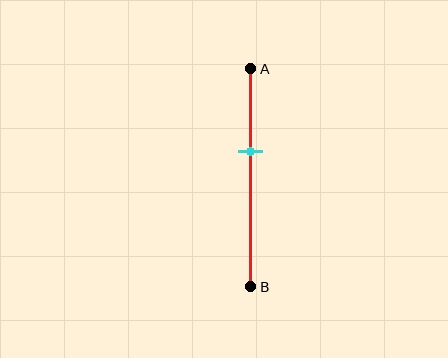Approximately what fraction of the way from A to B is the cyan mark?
The cyan mark is approximately 40% of the way from A to B.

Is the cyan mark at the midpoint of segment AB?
No, the mark is at about 40% from A, not at the 50% midpoint.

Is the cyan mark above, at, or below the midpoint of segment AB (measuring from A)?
The cyan mark is above the midpoint of segment AB.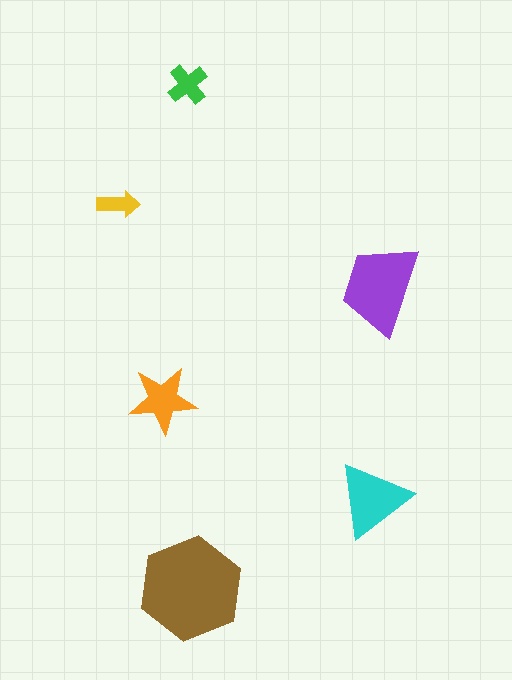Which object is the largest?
The brown hexagon.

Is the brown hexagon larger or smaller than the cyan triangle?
Larger.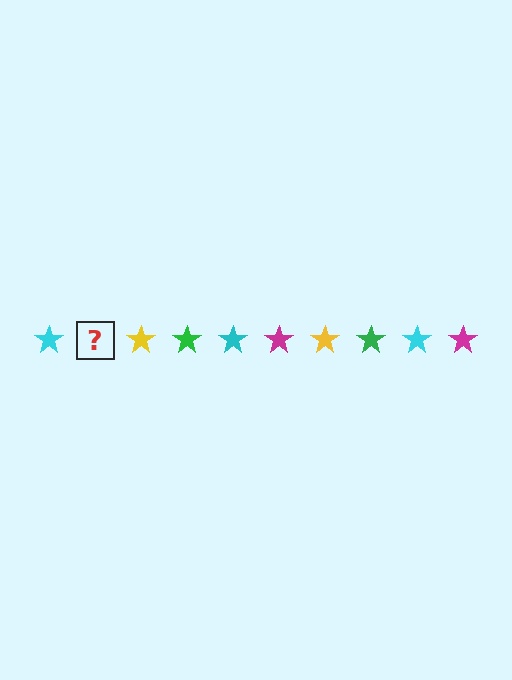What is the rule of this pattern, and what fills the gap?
The rule is that the pattern cycles through cyan, magenta, yellow, green stars. The gap should be filled with a magenta star.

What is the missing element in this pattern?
The missing element is a magenta star.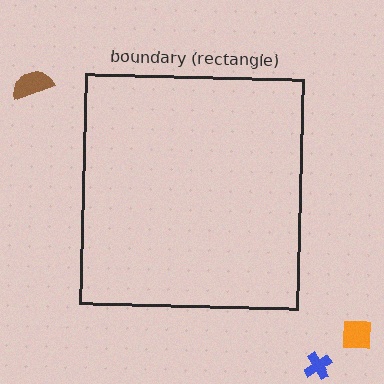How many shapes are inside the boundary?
0 inside, 3 outside.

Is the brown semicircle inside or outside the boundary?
Outside.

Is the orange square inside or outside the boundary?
Outside.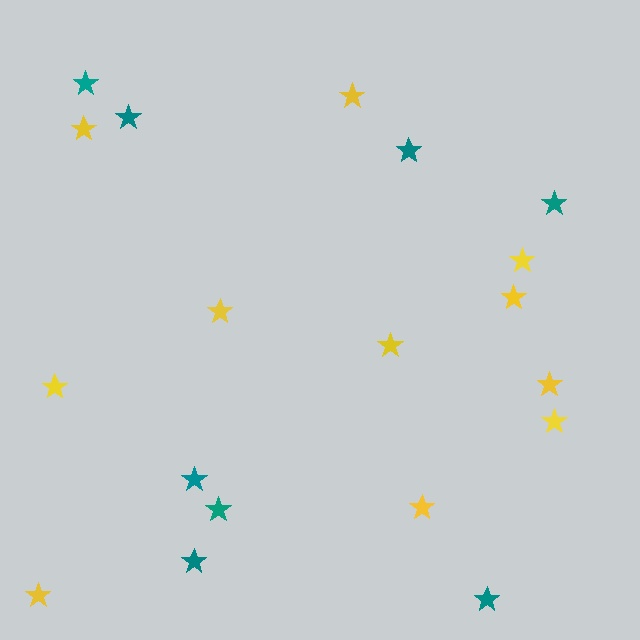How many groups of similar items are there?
There are 2 groups: one group of teal stars (8) and one group of yellow stars (11).